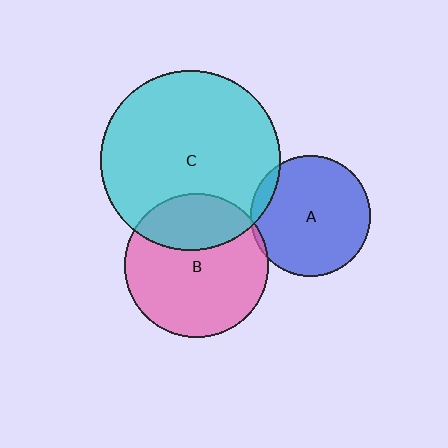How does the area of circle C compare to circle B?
Approximately 1.6 times.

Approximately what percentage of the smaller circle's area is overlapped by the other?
Approximately 5%.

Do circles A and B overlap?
Yes.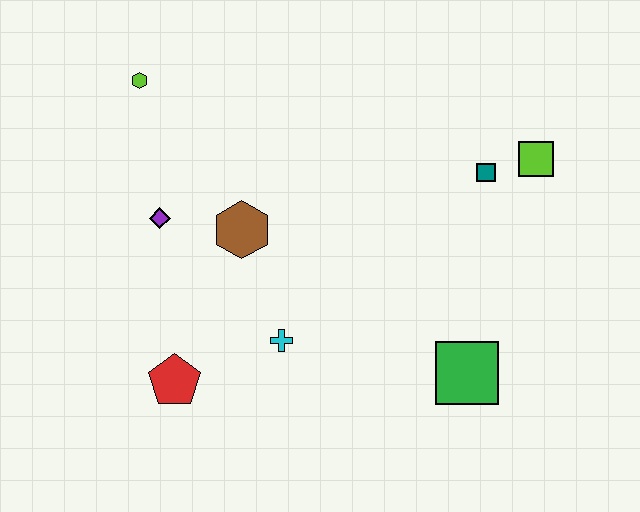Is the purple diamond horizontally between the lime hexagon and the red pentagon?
Yes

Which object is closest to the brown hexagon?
The purple diamond is closest to the brown hexagon.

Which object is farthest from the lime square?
The red pentagon is farthest from the lime square.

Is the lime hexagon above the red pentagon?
Yes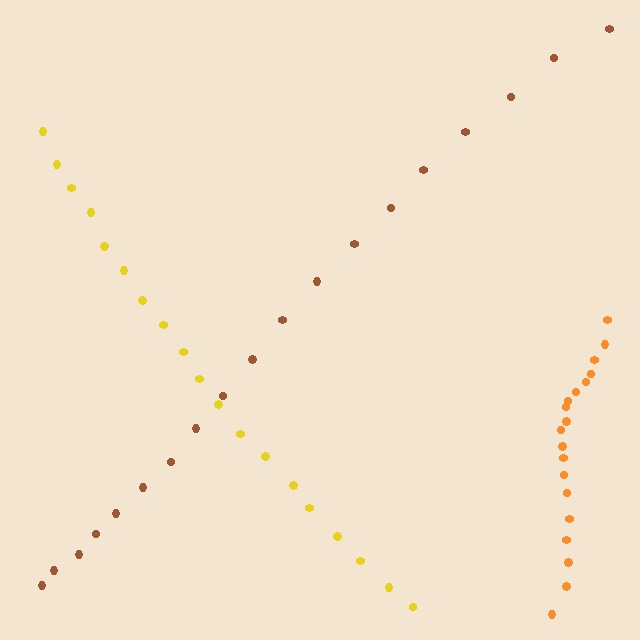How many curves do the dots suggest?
There are 3 distinct paths.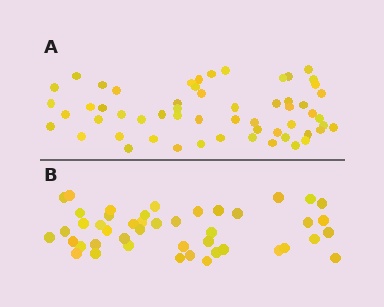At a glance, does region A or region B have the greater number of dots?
Region A (the top region) has more dots.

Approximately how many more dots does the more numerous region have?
Region A has roughly 12 or so more dots than region B.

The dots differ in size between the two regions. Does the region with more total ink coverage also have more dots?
No. Region B has more total ink coverage because its dots are larger, but region A actually contains more individual dots. Total area can be misleading — the number of items is what matters here.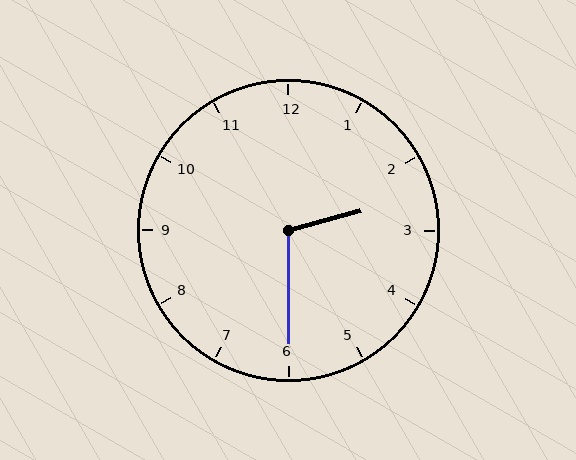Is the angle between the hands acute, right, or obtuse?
It is obtuse.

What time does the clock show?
2:30.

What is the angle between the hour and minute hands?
Approximately 105 degrees.